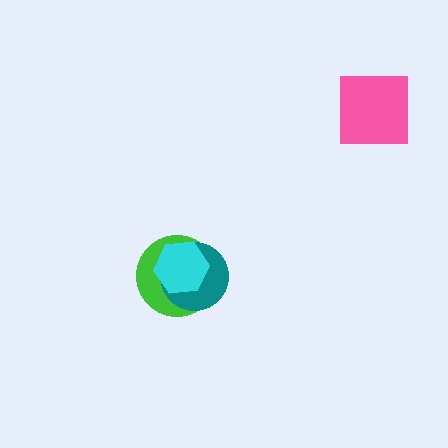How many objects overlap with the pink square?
0 objects overlap with the pink square.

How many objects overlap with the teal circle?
2 objects overlap with the teal circle.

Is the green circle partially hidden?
Yes, it is partially covered by another shape.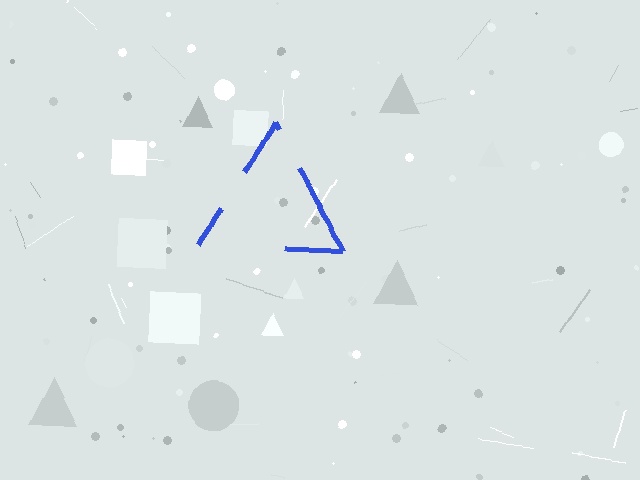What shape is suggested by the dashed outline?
The dashed outline suggests a triangle.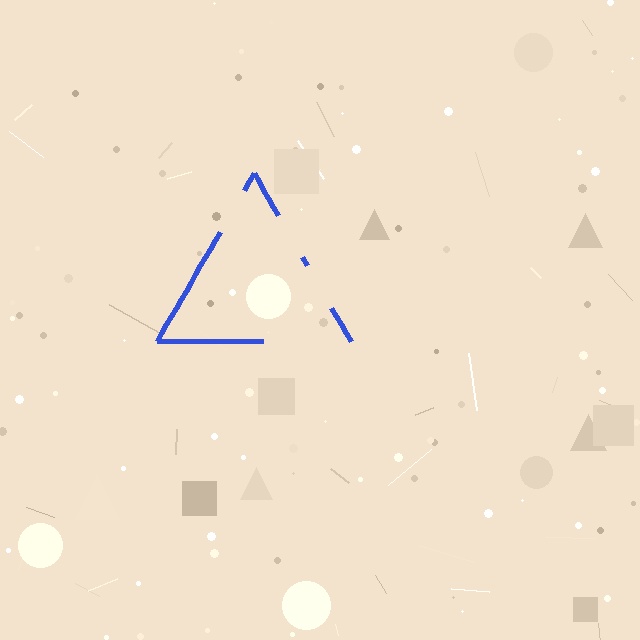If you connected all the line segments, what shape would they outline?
They would outline a triangle.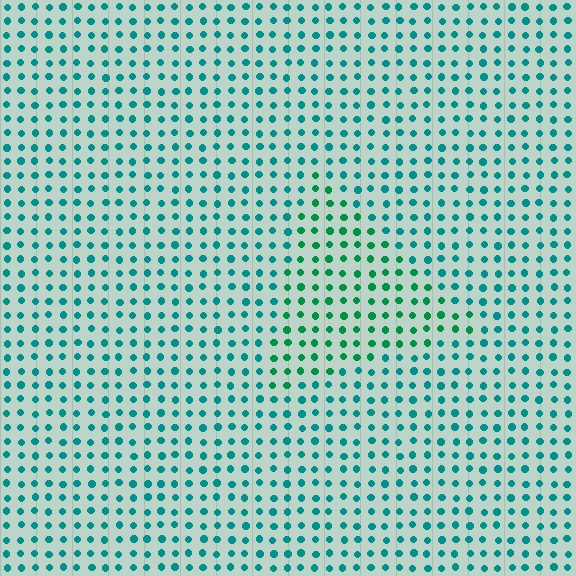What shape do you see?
I see a triangle.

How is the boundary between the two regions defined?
The boundary is defined purely by a slight shift in hue (about 30 degrees). Spacing, size, and orientation are identical on both sides.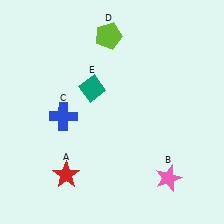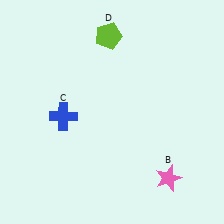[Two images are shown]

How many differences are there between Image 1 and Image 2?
There are 2 differences between the two images.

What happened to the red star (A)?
The red star (A) was removed in Image 2. It was in the bottom-left area of Image 1.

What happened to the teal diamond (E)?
The teal diamond (E) was removed in Image 2. It was in the top-left area of Image 1.